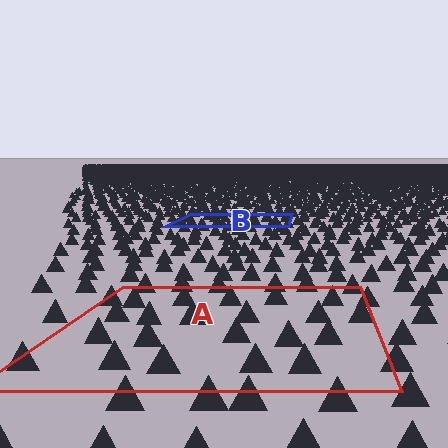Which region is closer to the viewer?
Region A is closer. The texture elements there are larger and more spread out.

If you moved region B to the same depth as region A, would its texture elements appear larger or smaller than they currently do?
They would appear larger. At a closer depth, the same texture elements are projected at a bigger on-screen size.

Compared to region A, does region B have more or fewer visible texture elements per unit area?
Region B has more texture elements per unit area — they are packed more densely because it is farther away.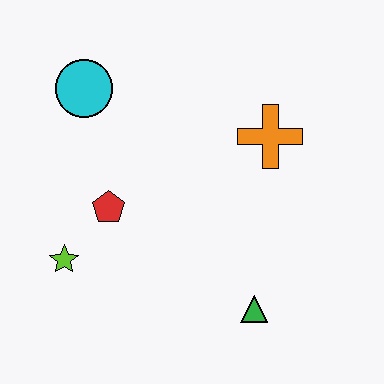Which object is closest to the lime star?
The red pentagon is closest to the lime star.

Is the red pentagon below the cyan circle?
Yes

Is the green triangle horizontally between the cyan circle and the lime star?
No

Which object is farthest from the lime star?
The orange cross is farthest from the lime star.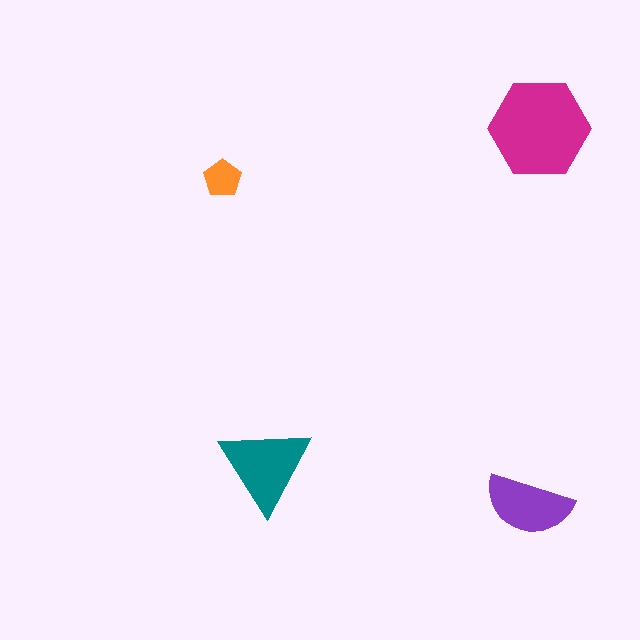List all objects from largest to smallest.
The magenta hexagon, the teal triangle, the purple semicircle, the orange pentagon.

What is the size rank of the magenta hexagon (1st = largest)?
1st.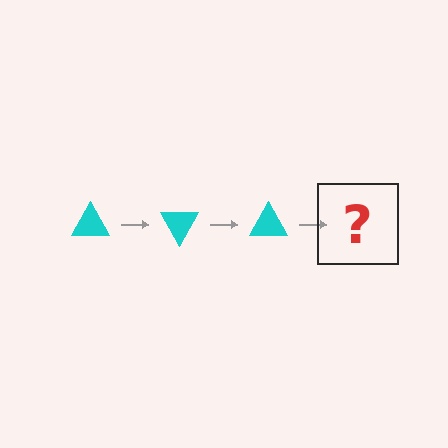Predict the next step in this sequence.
The next step is a cyan triangle rotated 180 degrees.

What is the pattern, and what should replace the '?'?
The pattern is that the triangle rotates 60 degrees each step. The '?' should be a cyan triangle rotated 180 degrees.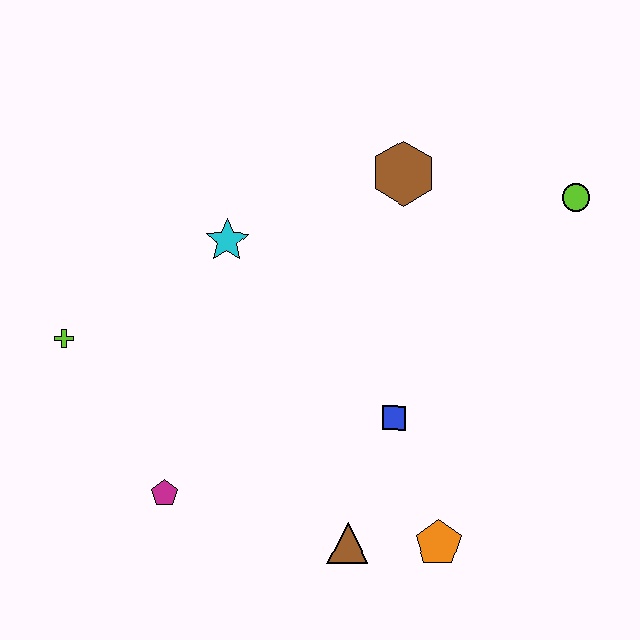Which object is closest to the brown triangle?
The orange pentagon is closest to the brown triangle.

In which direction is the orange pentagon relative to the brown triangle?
The orange pentagon is to the right of the brown triangle.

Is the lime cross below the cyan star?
Yes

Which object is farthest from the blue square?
The lime cross is farthest from the blue square.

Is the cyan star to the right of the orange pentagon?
No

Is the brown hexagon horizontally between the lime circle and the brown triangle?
Yes